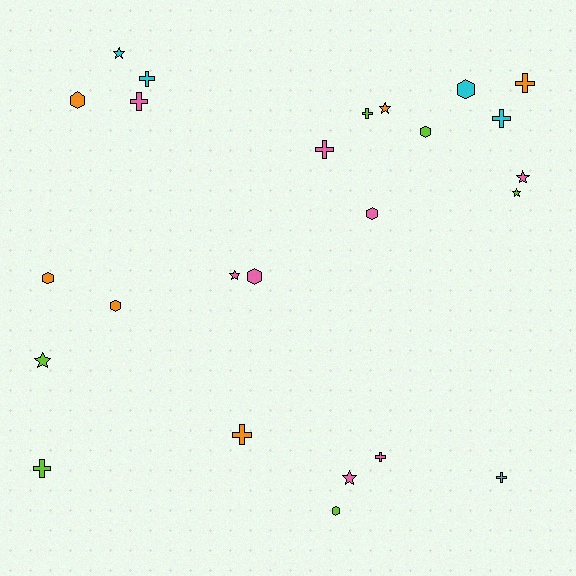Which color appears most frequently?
Pink, with 8 objects.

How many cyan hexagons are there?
There is 1 cyan hexagon.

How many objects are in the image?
There are 25 objects.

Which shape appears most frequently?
Cross, with 10 objects.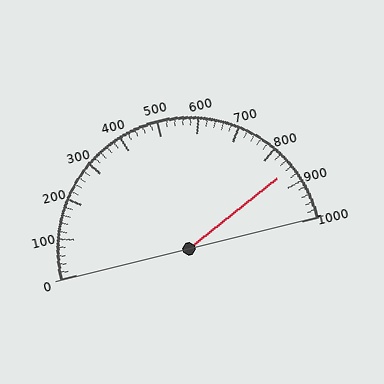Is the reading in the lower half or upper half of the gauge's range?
The reading is in the upper half of the range (0 to 1000).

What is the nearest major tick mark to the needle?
The nearest major tick mark is 900.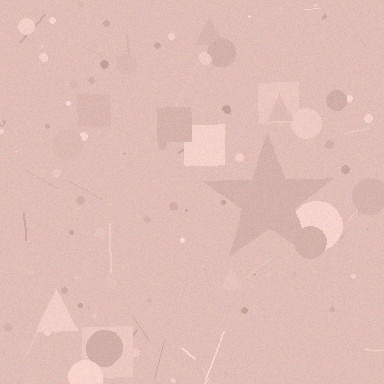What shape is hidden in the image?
A star is hidden in the image.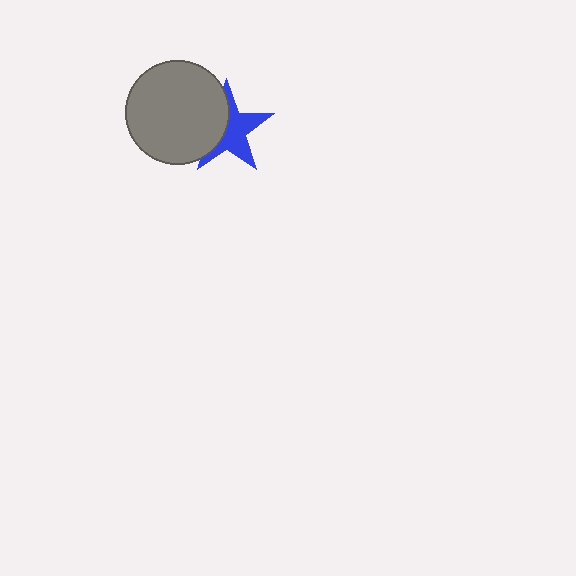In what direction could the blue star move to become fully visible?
The blue star could move right. That would shift it out from behind the gray circle entirely.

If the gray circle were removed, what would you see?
You would see the complete blue star.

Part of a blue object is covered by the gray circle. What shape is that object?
It is a star.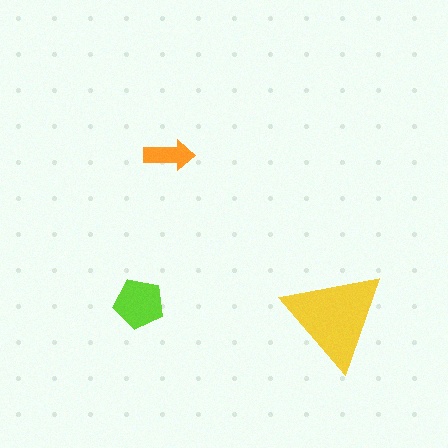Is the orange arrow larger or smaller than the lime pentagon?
Smaller.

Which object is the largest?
The yellow triangle.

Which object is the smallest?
The orange arrow.